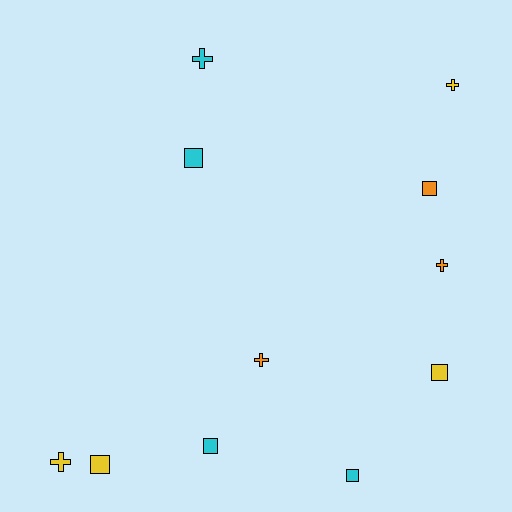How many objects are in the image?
There are 11 objects.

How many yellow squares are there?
There are 2 yellow squares.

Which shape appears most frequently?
Square, with 6 objects.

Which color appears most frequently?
Yellow, with 4 objects.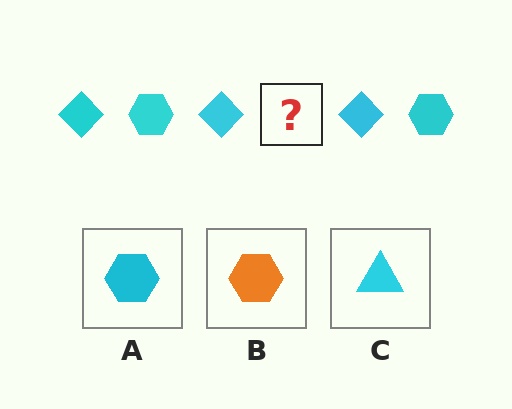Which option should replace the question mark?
Option A.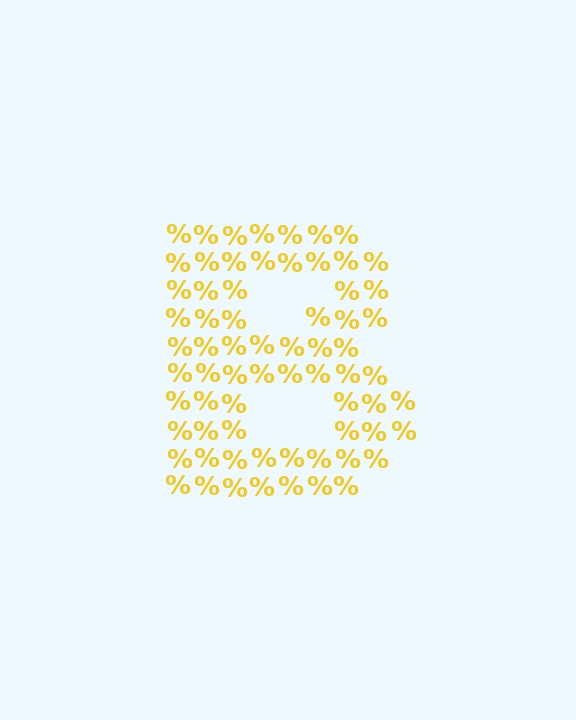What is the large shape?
The large shape is the letter B.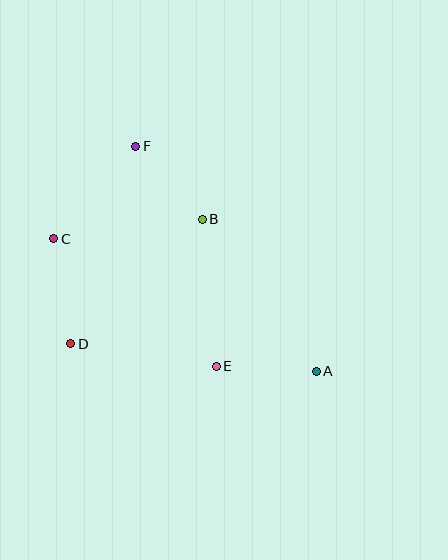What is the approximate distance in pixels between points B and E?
The distance between B and E is approximately 147 pixels.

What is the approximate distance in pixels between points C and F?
The distance between C and F is approximately 124 pixels.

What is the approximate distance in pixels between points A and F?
The distance between A and F is approximately 288 pixels.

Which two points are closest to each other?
Points B and F are closest to each other.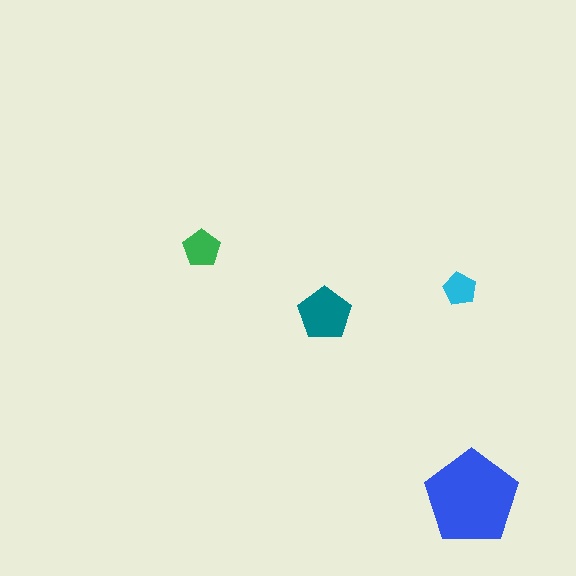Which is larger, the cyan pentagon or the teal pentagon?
The teal one.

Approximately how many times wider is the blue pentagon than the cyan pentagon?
About 3 times wider.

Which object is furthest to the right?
The blue pentagon is rightmost.